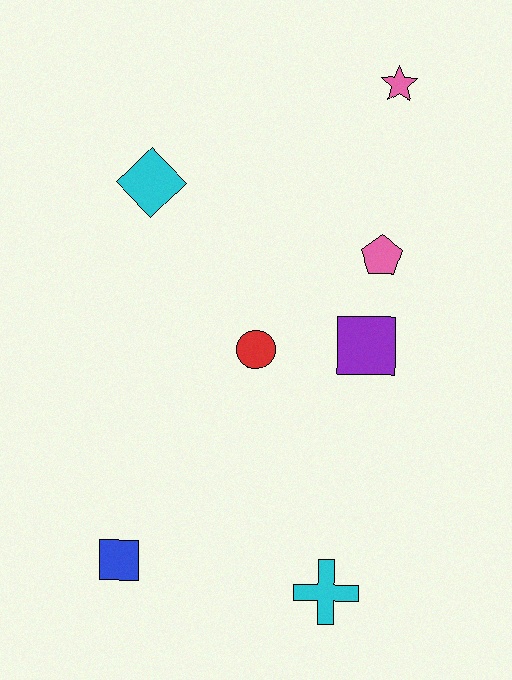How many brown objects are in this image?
There are no brown objects.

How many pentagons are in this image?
There is 1 pentagon.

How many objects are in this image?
There are 7 objects.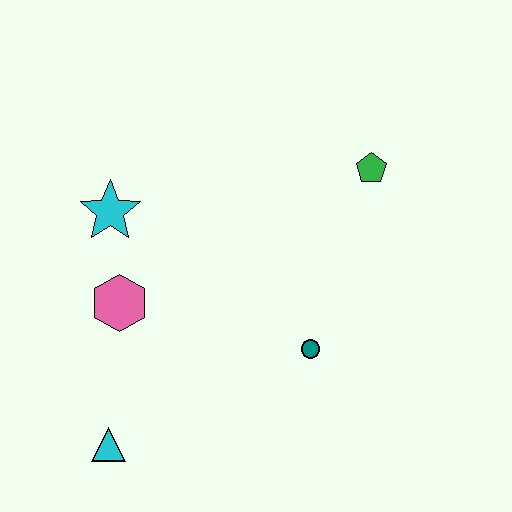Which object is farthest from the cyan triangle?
The green pentagon is farthest from the cyan triangle.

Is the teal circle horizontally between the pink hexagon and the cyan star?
No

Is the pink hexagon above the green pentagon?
No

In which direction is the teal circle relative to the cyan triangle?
The teal circle is to the right of the cyan triangle.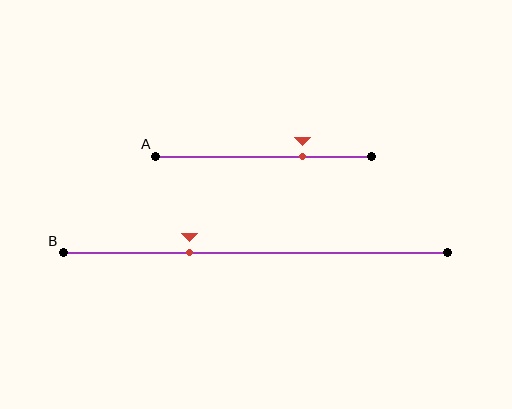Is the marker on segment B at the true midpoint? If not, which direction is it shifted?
No, the marker on segment B is shifted to the left by about 17% of the segment length.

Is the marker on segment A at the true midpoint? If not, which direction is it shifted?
No, the marker on segment A is shifted to the right by about 18% of the segment length.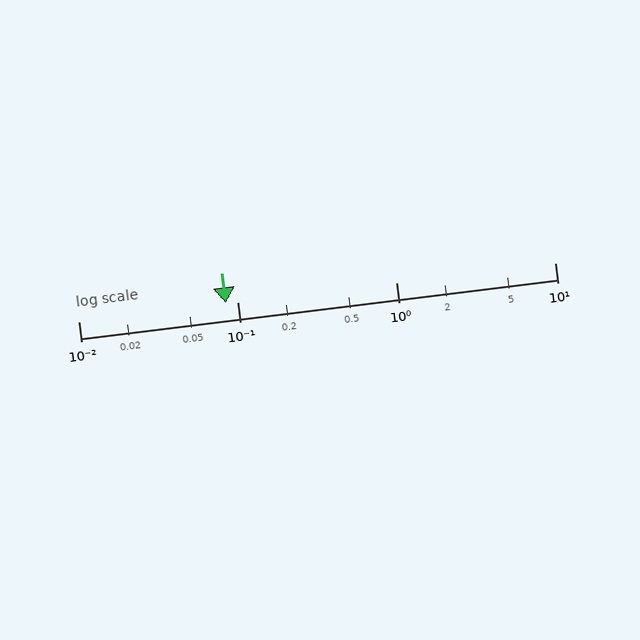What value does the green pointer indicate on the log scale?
The pointer indicates approximately 0.085.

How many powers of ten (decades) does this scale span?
The scale spans 3 decades, from 0.01 to 10.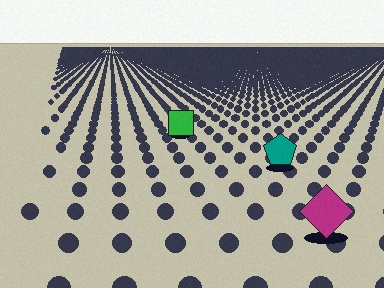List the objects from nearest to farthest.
From nearest to farthest: the magenta diamond, the teal pentagon, the green square.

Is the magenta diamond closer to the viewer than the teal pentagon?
Yes. The magenta diamond is closer — you can tell from the texture gradient: the ground texture is coarser near it.